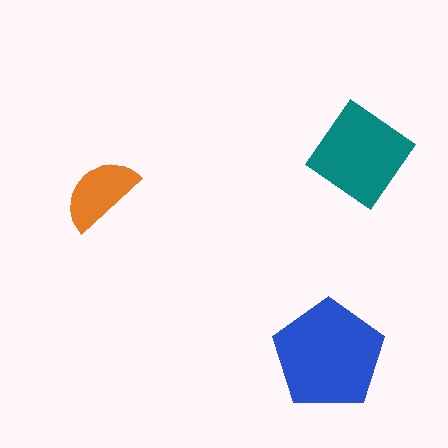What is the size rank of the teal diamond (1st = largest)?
2nd.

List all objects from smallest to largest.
The orange semicircle, the teal diamond, the blue pentagon.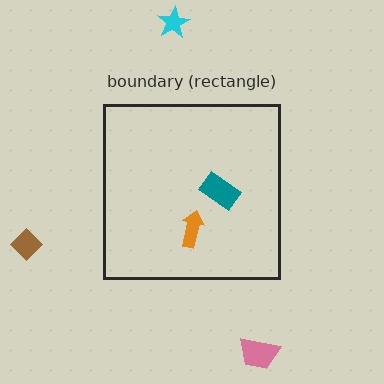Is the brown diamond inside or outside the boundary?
Outside.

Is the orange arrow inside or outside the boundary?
Inside.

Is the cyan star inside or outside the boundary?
Outside.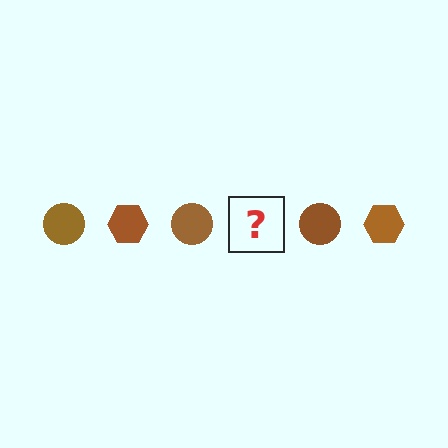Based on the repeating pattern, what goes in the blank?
The blank should be a brown hexagon.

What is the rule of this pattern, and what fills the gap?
The rule is that the pattern cycles through circle, hexagon shapes in brown. The gap should be filled with a brown hexagon.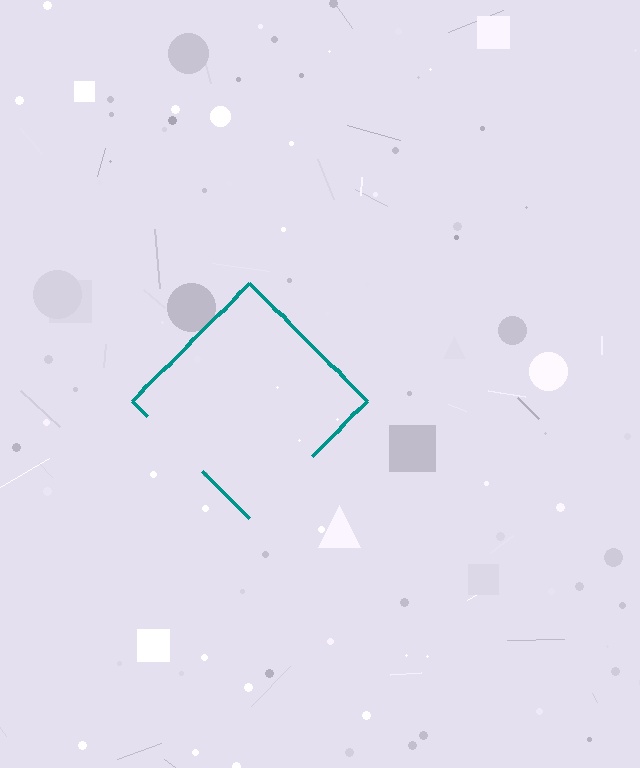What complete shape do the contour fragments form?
The contour fragments form a diamond.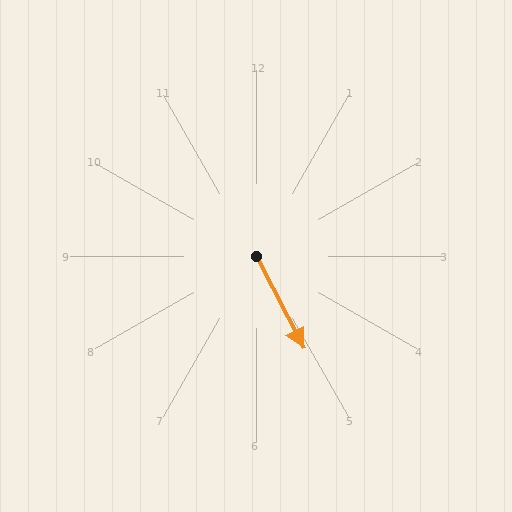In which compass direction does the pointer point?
Southeast.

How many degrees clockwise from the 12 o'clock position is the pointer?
Approximately 153 degrees.